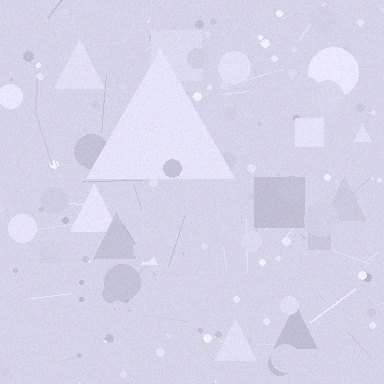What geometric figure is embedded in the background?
A triangle is embedded in the background.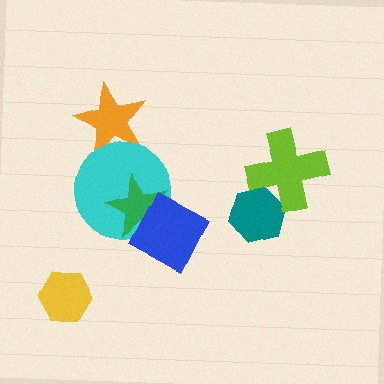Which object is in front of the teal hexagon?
The lime cross is in front of the teal hexagon.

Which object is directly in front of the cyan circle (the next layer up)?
The green star is directly in front of the cyan circle.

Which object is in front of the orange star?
The cyan circle is in front of the orange star.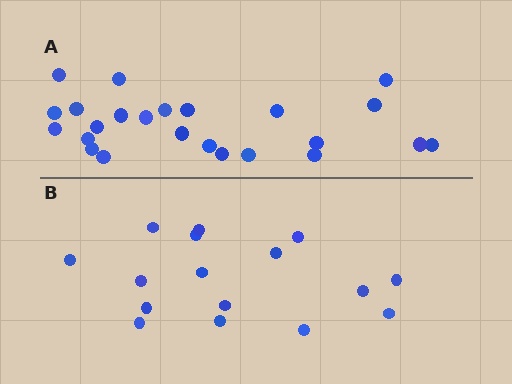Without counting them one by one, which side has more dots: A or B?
Region A (the top region) has more dots.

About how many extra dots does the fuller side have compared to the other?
Region A has roughly 8 or so more dots than region B.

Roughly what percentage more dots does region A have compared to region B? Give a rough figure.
About 50% more.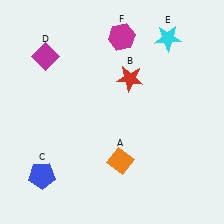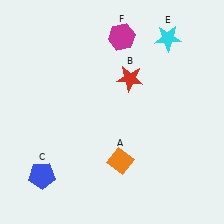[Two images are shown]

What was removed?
The magenta diamond (D) was removed in Image 2.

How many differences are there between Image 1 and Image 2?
There is 1 difference between the two images.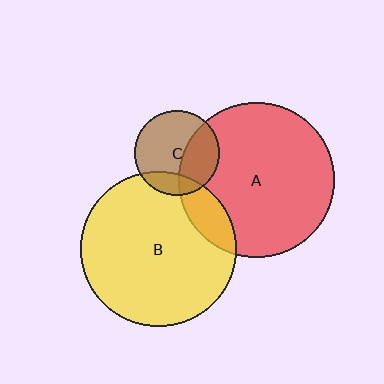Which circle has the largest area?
Circle B (yellow).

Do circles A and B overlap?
Yes.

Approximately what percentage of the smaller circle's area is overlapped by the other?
Approximately 15%.